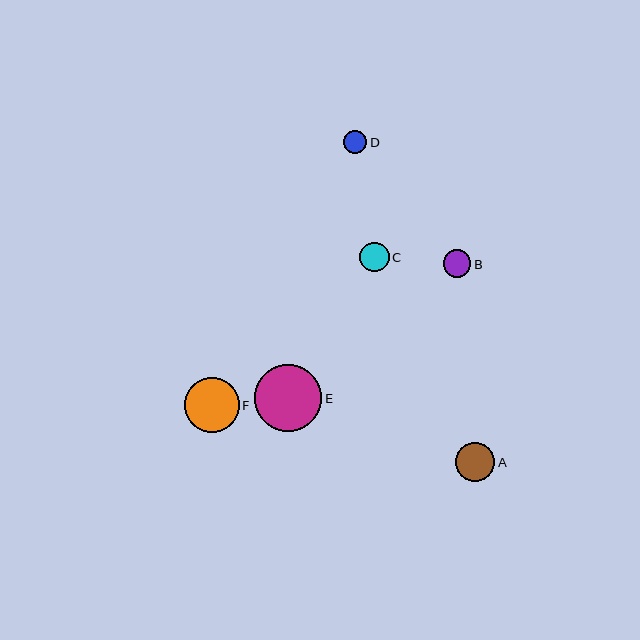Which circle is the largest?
Circle E is the largest with a size of approximately 67 pixels.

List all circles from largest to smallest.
From largest to smallest: E, F, A, C, B, D.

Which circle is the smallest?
Circle D is the smallest with a size of approximately 23 pixels.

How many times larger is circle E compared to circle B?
Circle E is approximately 2.4 times the size of circle B.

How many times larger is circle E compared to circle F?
Circle E is approximately 1.2 times the size of circle F.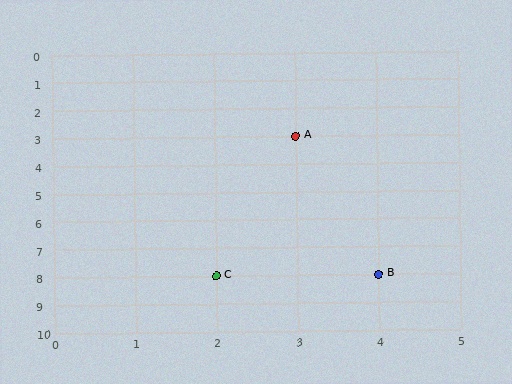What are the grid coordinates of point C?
Point C is at grid coordinates (2, 8).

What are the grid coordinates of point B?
Point B is at grid coordinates (4, 8).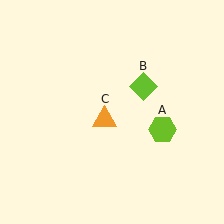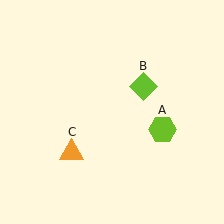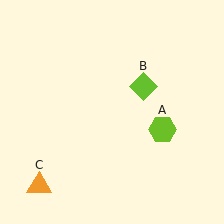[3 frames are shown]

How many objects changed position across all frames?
1 object changed position: orange triangle (object C).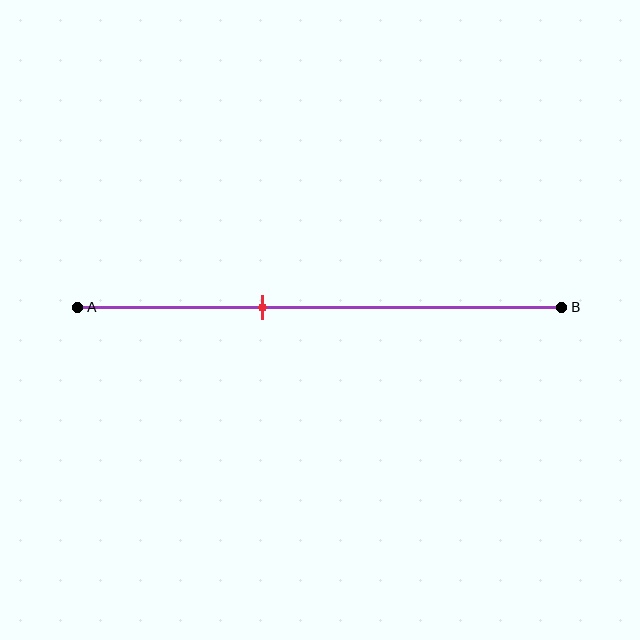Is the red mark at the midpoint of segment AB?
No, the mark is at about 40% from A, not at the 50% midpoint.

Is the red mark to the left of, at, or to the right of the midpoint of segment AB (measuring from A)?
The red mark is to the left of the midpoint of segment AB.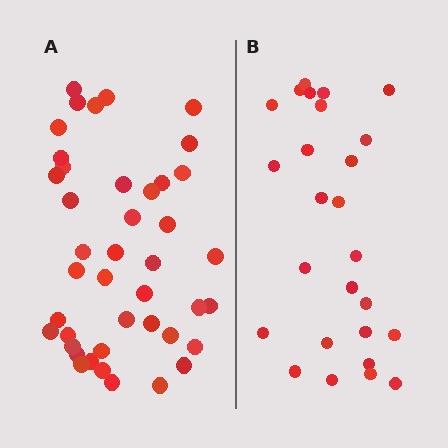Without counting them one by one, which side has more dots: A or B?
Region A (the left region) has more dots.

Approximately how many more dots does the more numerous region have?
Region A has approximately 15 more dots than region B.